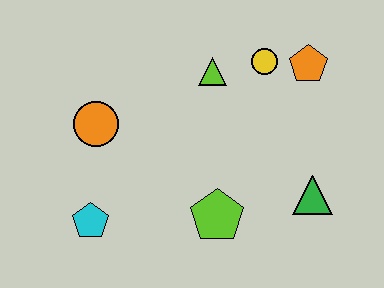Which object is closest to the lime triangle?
The yellow circle is closest to the lime triangle.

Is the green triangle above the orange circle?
No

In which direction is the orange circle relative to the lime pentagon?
The orange circle is to the left of the lime pentagon.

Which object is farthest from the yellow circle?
The cyan pentagon is farthest from the yellow circle.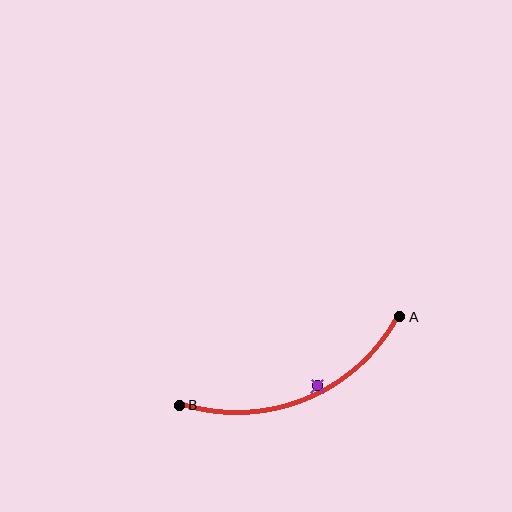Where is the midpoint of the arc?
The arc midpoint is the point on the curve farthest from the straight line joining A and B. It sits below that line.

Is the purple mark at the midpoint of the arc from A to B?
No — the purple mark does not lie on the arc at all. It sits slightly inside the curve.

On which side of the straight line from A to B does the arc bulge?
The arc bulges below the straight line connecting A and B.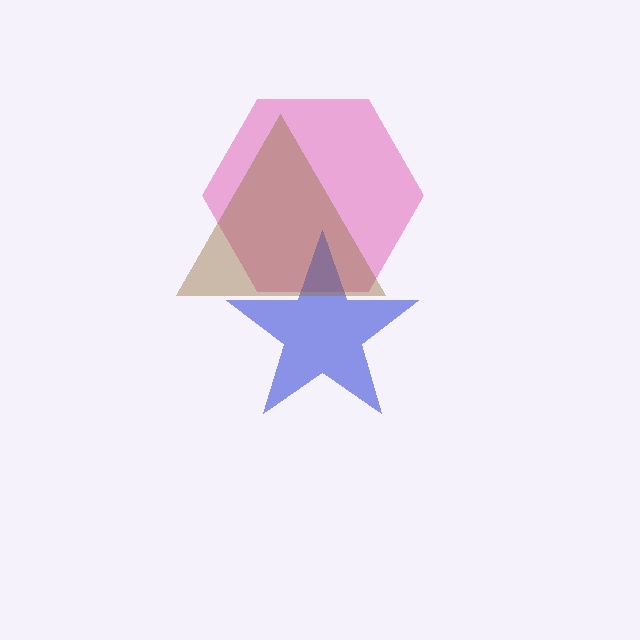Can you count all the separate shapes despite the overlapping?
Yes, there are 3 separate shapes.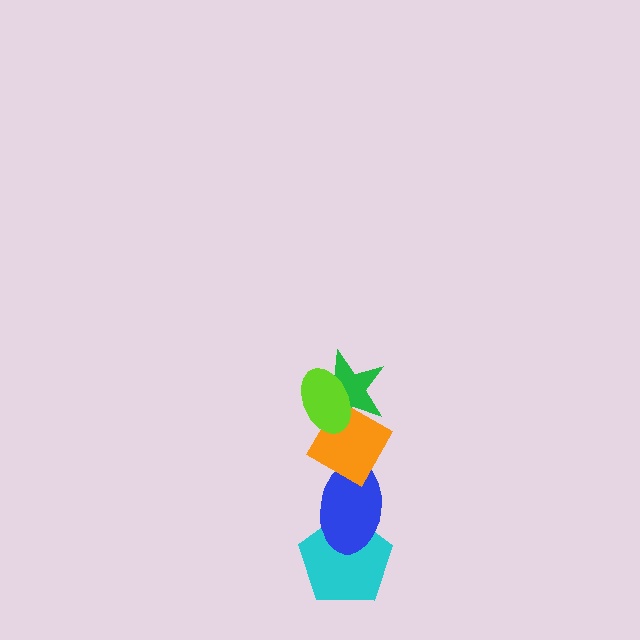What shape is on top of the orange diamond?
The green star is on top of the orange diamond.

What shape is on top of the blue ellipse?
The orange diamond is on top of the blue ellipse.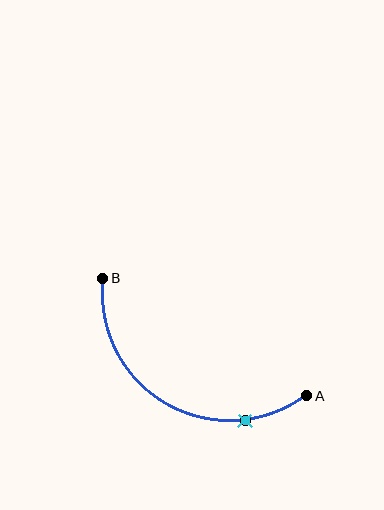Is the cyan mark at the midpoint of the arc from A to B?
No. The cyan mark lies on the arc but is closer to endpoint A. The arc midpoint would be at the point on the curve equidistant along the arc from both A and B.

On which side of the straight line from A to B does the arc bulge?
The arc bulges below the straight line connecting A and B.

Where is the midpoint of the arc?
The arc midpoint is the point on the curve farthest from the straight line joining A and B. It sits below that line.